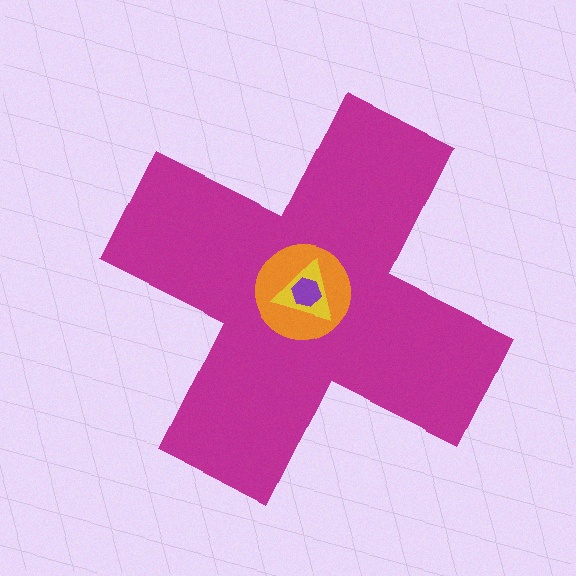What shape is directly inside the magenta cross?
The orange circle.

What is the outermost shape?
The magenta cross.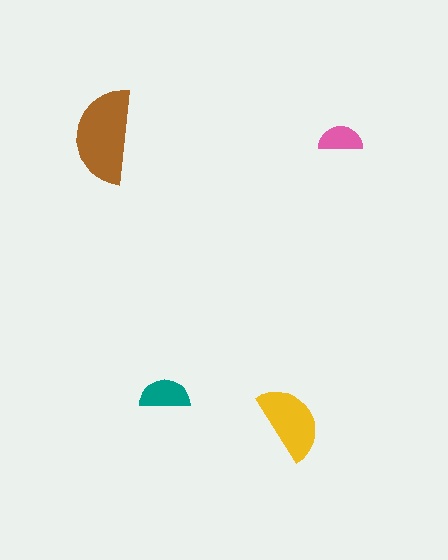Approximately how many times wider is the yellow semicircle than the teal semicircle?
About 1.5 times wider.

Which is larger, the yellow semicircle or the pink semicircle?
The yellow one.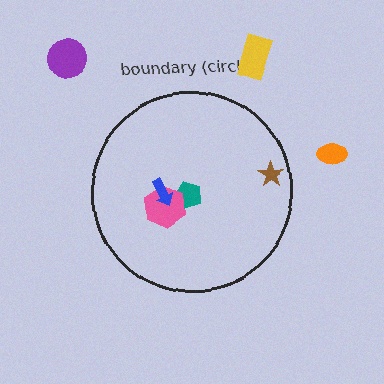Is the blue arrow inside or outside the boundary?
Inside.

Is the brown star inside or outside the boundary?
Inside.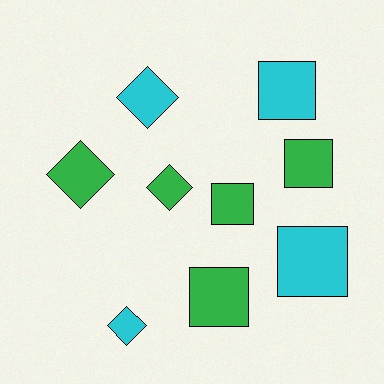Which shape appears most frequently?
Square, with 5 objects.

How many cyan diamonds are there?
There are 2 cyan diamonds.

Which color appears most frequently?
Green, with 5 objects.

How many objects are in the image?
There are 9 objects.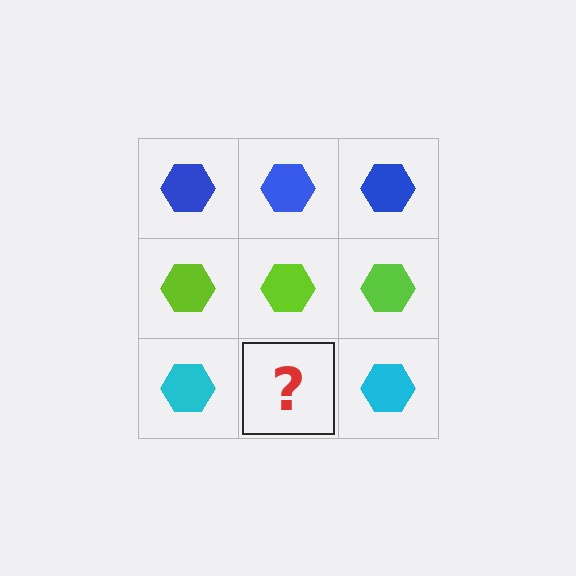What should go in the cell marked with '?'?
The missing cell should contain a cyan hexagon.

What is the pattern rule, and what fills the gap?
The rule is that each row has a consistent color. The gap should be filled with a cyan hexagon.